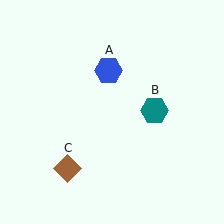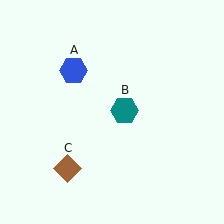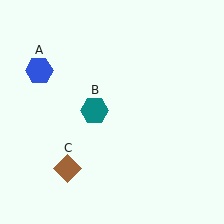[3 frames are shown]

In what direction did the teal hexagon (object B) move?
The teal hexagon (object B) moved left.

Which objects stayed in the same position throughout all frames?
Brown diamond (object C) remained stationary.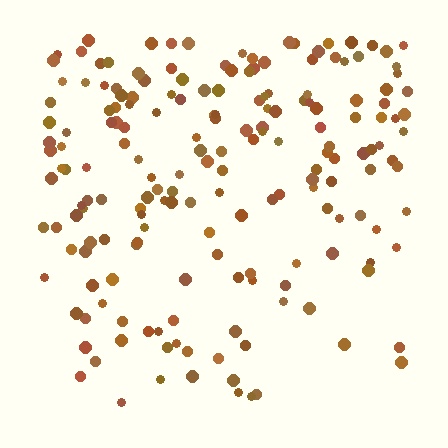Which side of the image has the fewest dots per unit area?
The bottom.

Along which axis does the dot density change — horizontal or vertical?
Vertical.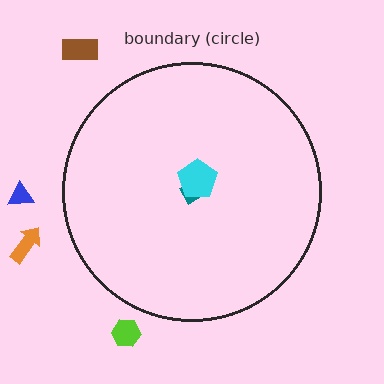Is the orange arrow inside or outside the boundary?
Outside.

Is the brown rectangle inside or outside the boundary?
Outside.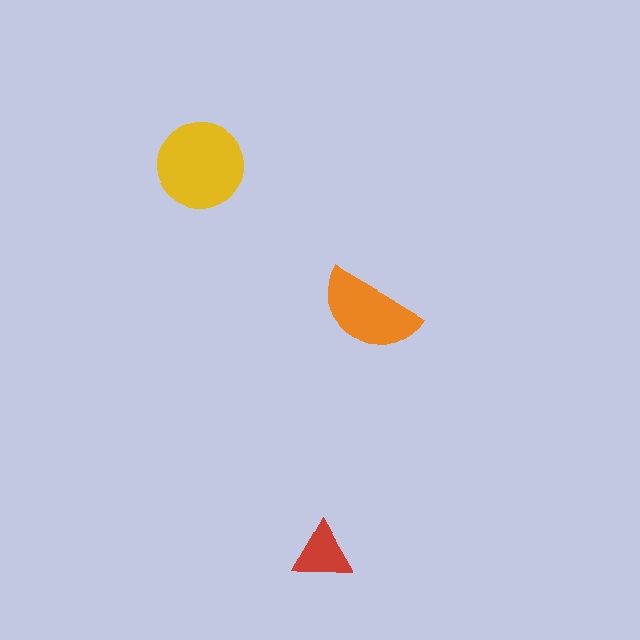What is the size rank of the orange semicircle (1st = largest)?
2nd.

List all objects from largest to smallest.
The yellow circle, the orange semicircle, the red triangle.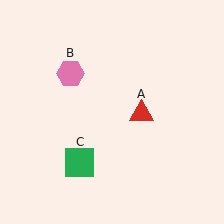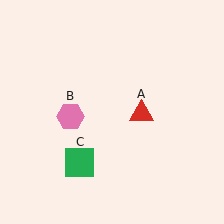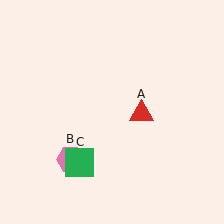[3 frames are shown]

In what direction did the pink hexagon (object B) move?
The pink hexagon (object B) moved down.